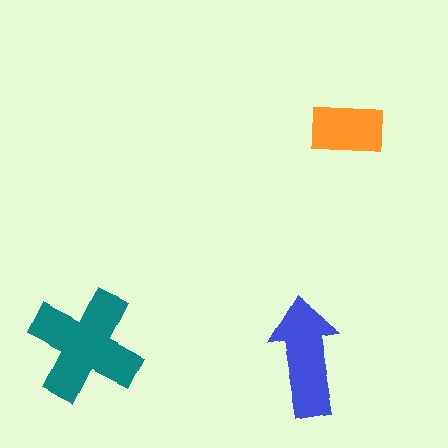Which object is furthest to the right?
The orange rectangle is rightmost.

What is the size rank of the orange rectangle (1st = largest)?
3rd.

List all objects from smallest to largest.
The orange rectangle, the blue arrow, the teal cross.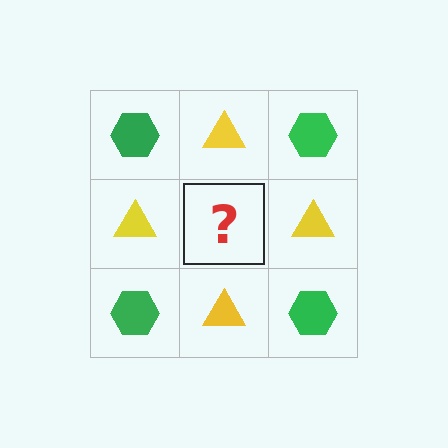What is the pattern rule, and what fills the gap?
The rule is that it alternates green hexagon and yellow triangle in a checkerboard pattern. The gap should be filled with a green hexagon.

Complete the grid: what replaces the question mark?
The question mark should be replaced with a green hexagon.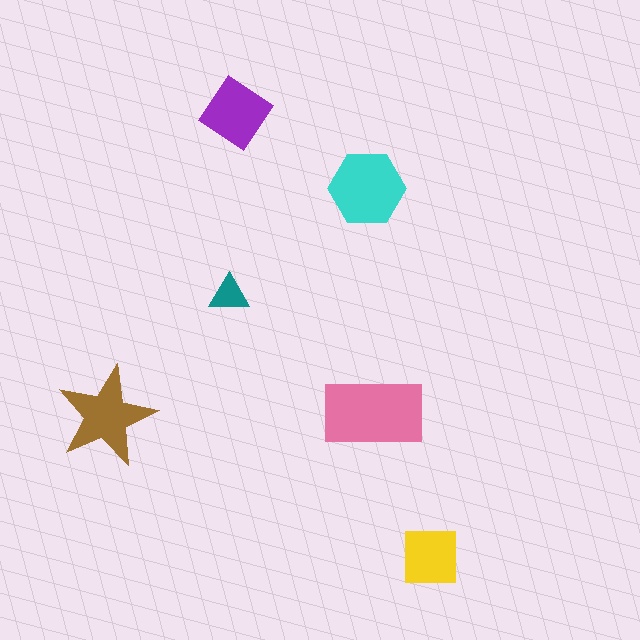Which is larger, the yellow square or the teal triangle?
The yellow square.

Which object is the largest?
The pink rectangle.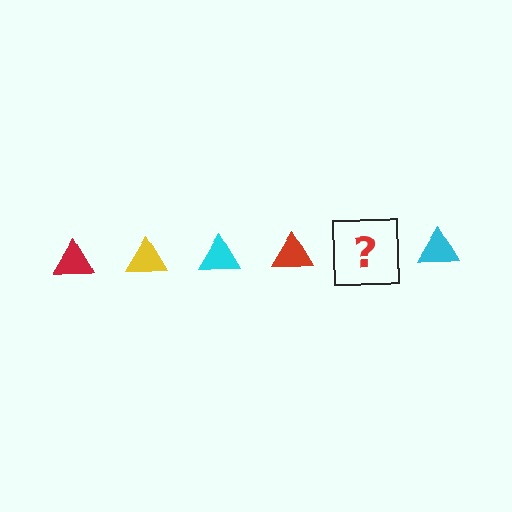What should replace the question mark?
The question mark should be replaced with a yellow triangle.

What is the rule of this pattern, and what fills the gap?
The rule is that the pattern cycles through red, yellow, cyan triangles. The gap should be filled with a yellow triangle.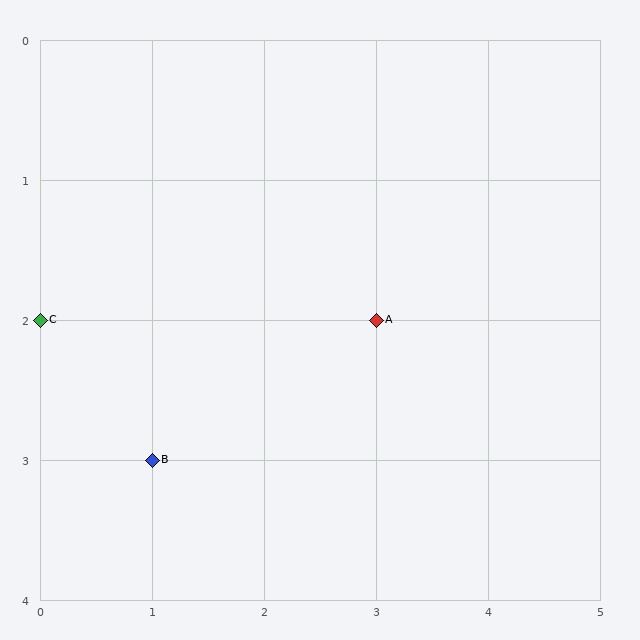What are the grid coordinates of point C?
Point C is at grid coordinates (0, 2).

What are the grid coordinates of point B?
Point B is at grid coordinates (1, 3).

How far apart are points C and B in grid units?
Points C and B are 1 column and 1 row apart (about 1.4 grid units diagonally).